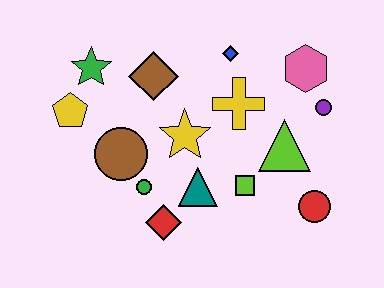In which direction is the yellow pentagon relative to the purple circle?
The yellow pentagon is to the left of the purple circle.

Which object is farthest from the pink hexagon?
The yellow pentagon is farthest from the pink hexagon.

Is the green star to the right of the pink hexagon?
No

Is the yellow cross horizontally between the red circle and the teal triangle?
Yes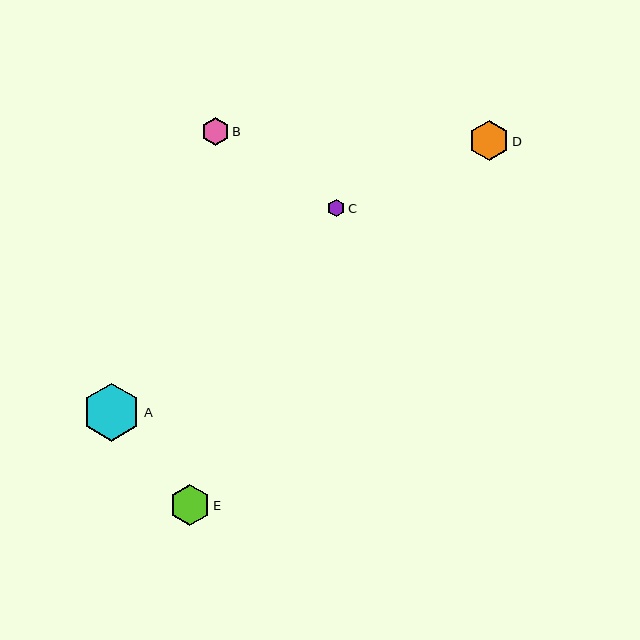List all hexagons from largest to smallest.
From largest to smallest: A, E, D, B, C.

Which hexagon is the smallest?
Hexagon C is the smallest with a size of approximately 17 pixels.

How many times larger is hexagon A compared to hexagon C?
Hexagon A is approximately 3.3 times the size of hexagon C.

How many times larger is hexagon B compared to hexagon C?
Hexagon B is approximately 1.6 times the size of hexagon C.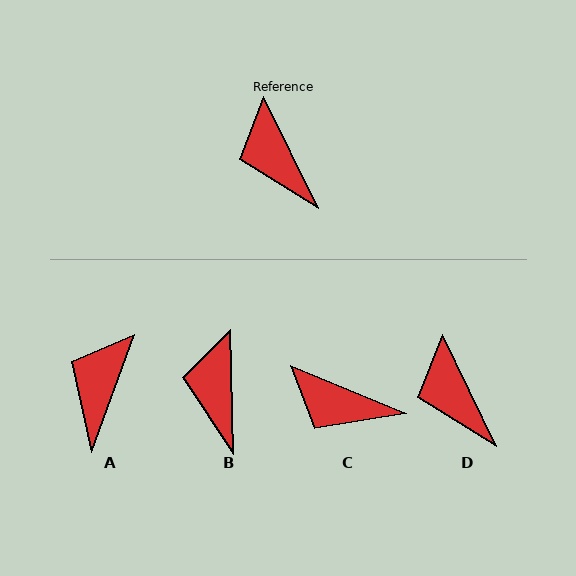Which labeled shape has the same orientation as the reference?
D.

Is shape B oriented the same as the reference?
No, it is off by about 24 degrees.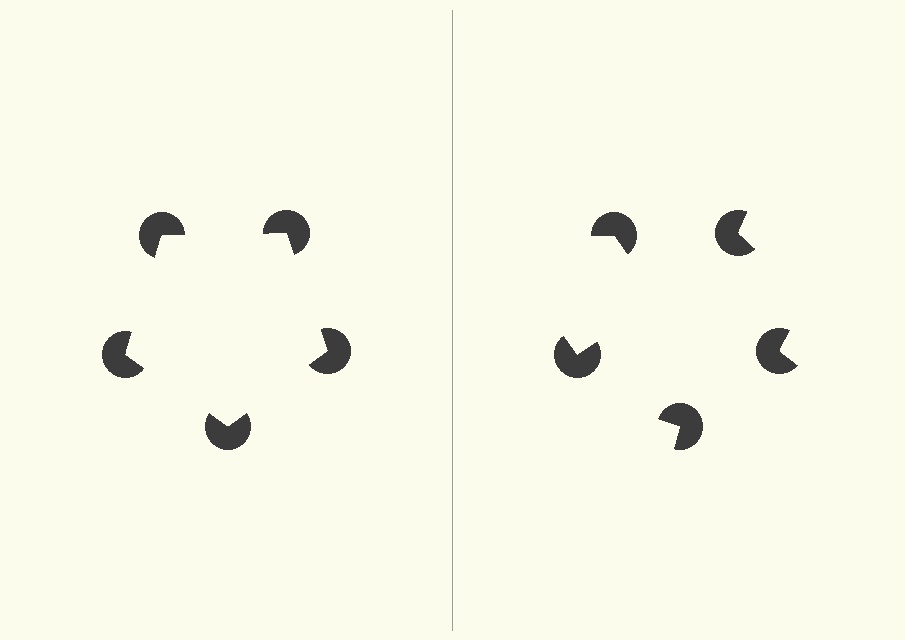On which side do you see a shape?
An illusory pentagon appears on the left side. On the right side the wedge cuts are rotated, so no coherent shape forms.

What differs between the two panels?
The pac-man discs are positioned identically on both sides; only the wedge orientations differ. On the left they align to a pentagon; on the right they are misaligned.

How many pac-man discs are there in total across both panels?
10 — 5 on each side.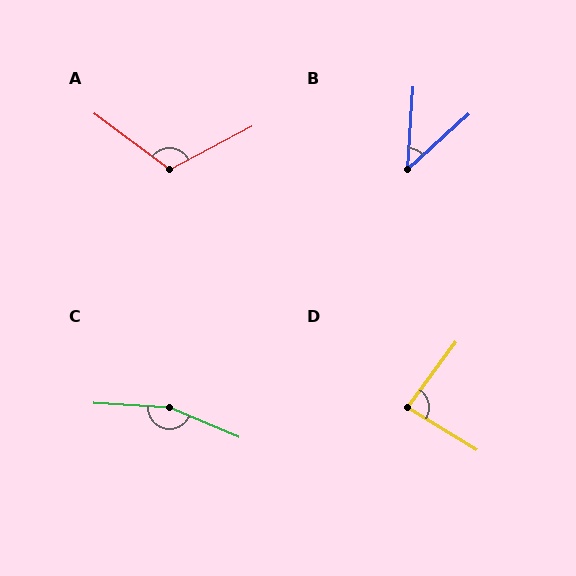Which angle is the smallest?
B, at approximately 44 degrees.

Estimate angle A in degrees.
Approximately 115 degrees.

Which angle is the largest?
C, at approximately 160 degrees.